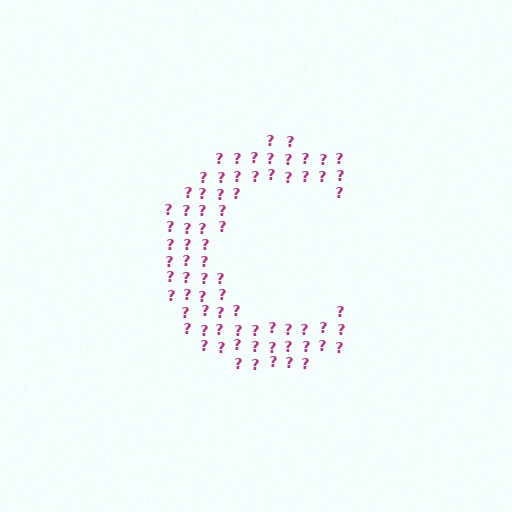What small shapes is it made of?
It is made of small question marks.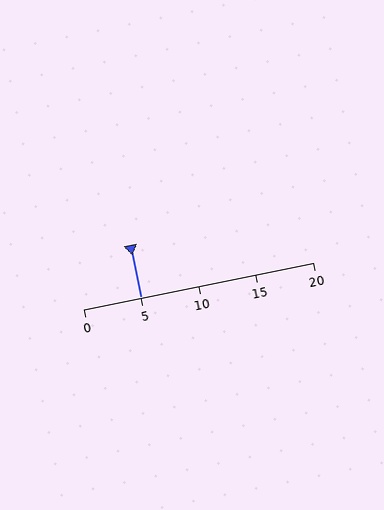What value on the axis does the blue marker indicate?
The marker indicates approximately 5.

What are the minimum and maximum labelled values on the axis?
The axis runs from 0 to 20.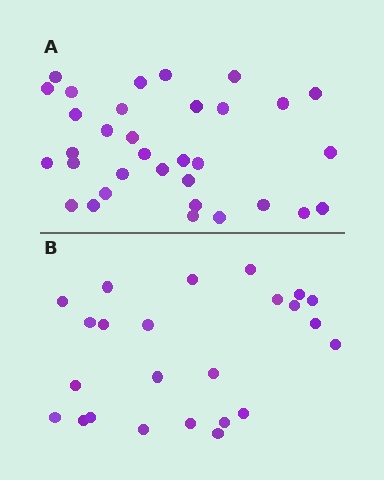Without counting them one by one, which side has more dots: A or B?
Region A (the top region) has more dots.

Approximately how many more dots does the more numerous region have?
Region A has roughly 8 or so more dots than region B.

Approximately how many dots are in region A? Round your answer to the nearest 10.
About 30 dots. (The exact count is 33, which rounds to 30.)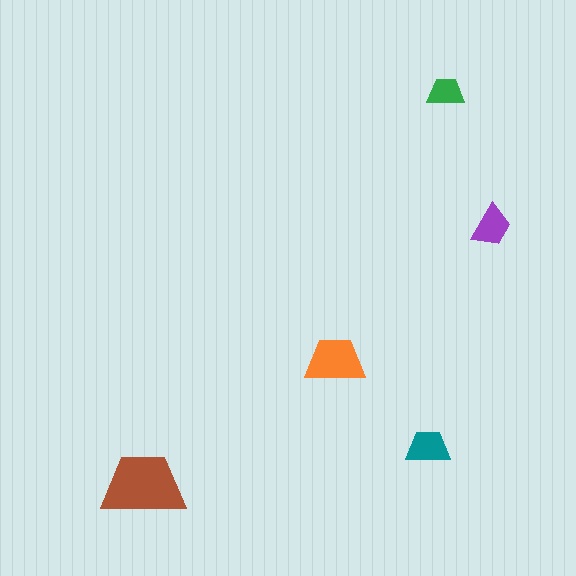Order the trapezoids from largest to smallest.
the brown one, the orange one, the teal one, the purple one, the green one.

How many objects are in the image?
There are 5 objects in the image.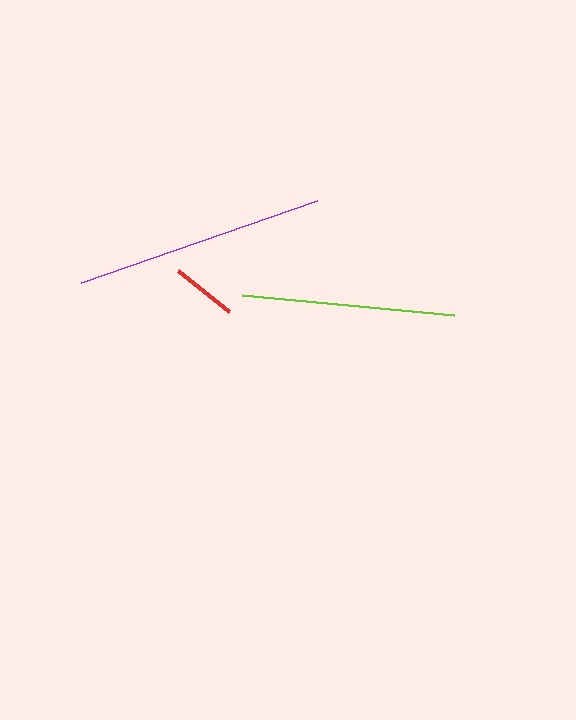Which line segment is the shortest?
The red line is the shortest at approximately 64 pixels.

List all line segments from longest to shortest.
From longest to shortest: purple, lime, red.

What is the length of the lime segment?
The lime segment is approximately 212 pixels long.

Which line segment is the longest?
The purple line is the longest at approximately 250 pixels.